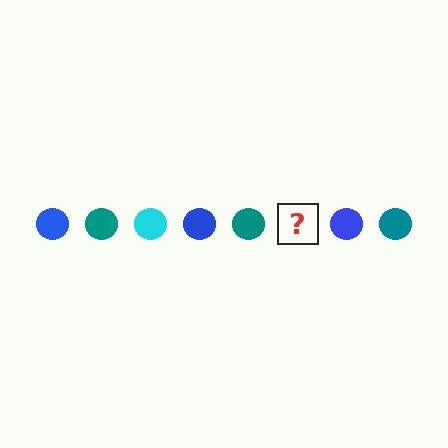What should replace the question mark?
The question mark should be replaced with a cyan circle.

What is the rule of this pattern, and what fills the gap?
The rule is that the pattern cycles through blue, teal, cyan circles. The gap should be filled with a cyan circle.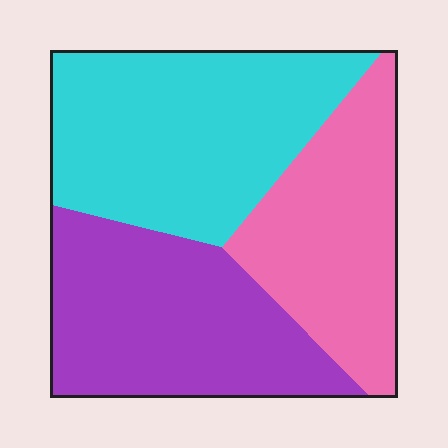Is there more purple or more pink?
Purple.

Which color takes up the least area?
Pink, at roughly 30%.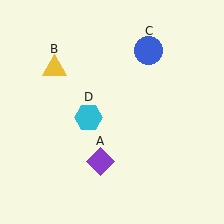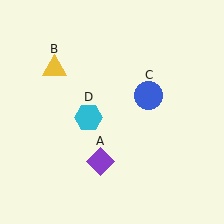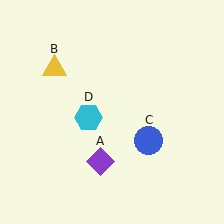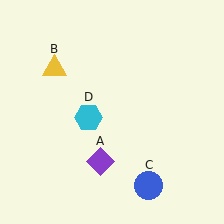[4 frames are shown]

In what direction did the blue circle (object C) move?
The blue circle (object C) moved down.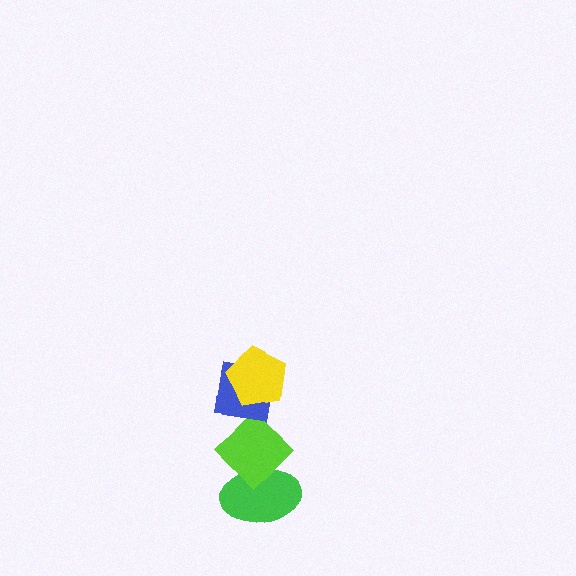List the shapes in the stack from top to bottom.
From top to bottom: the yellow pentagon, the blue square, the lime diamond, the green ellipse.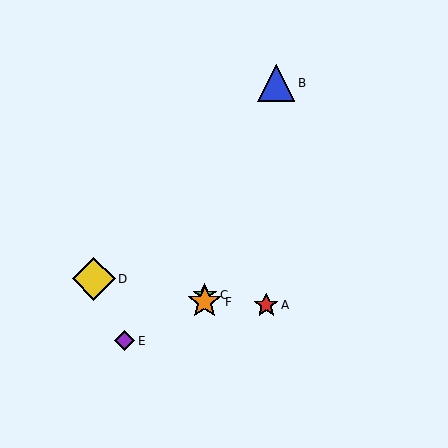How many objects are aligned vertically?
2 objects (C, F) are aligned vertically.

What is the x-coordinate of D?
Object D is at x≈94.